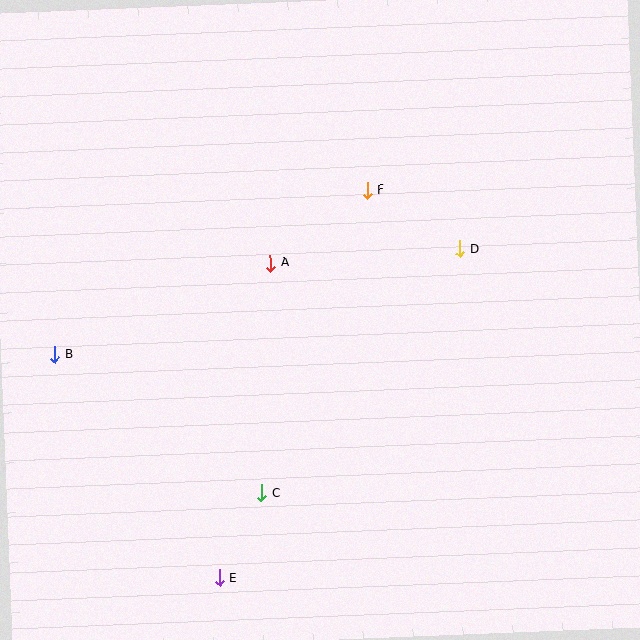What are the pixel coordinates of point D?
Point D is at (460, 249).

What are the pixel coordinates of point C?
Point C is at (261, 493).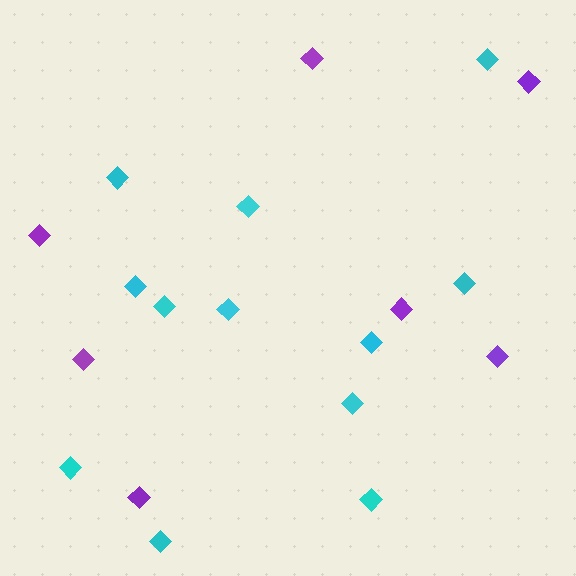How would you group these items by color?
There are 2 groups: one group of purple diamonds (7) and one group of cyan diamonds (12).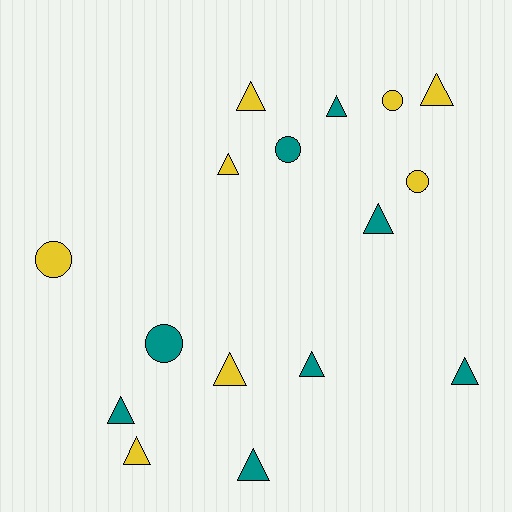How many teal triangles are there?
There are 6 teal triangles.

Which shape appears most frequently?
Triangle, with 11 objects.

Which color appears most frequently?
Yellow, with 8 objects.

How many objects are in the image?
There are 16 objects.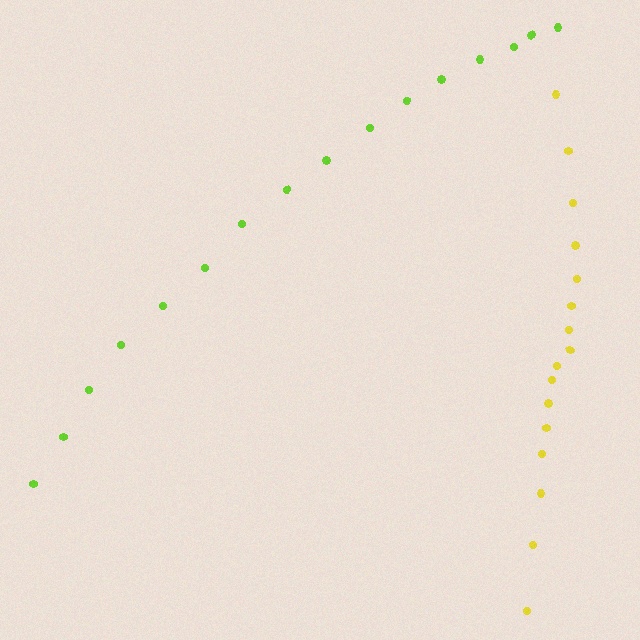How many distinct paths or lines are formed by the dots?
There are 2 distinct paths.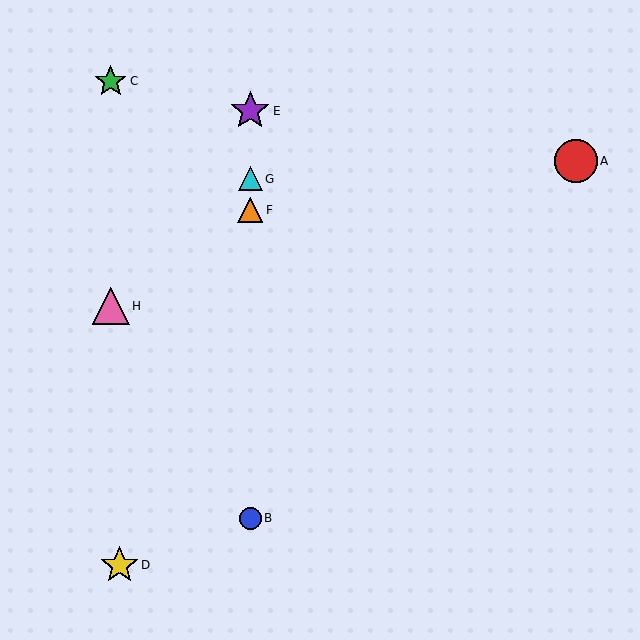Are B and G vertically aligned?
Yes, both are at x≈250.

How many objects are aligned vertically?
4 objects (B, E, F, G) are aligned vertically.